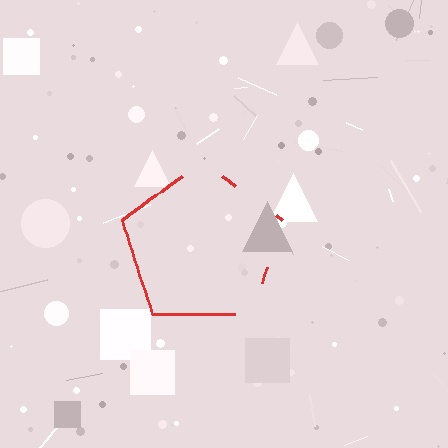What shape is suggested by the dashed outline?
The dashed outline suggests a pentagon.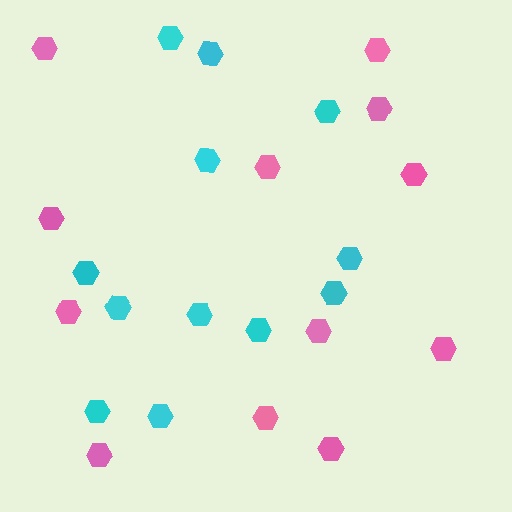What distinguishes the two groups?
There are 2 groups: one group of pink hexagons (12) and one group of cyan hexagons (12).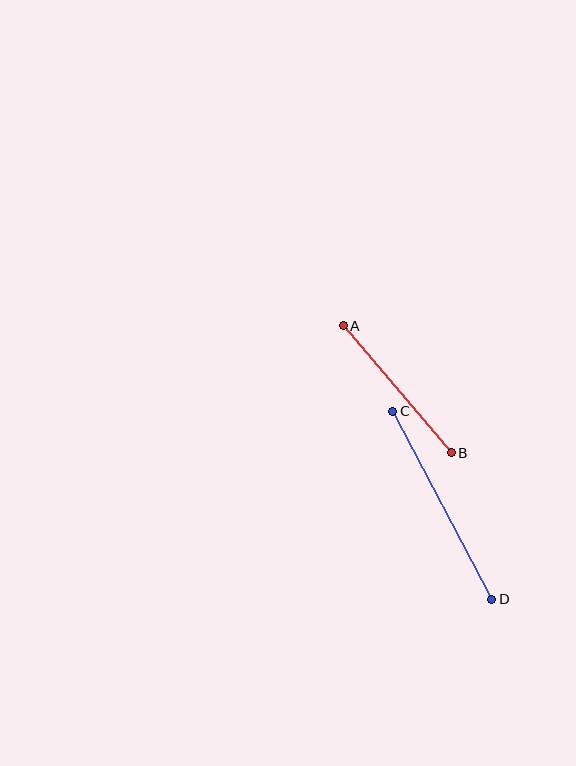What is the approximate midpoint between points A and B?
The midpoint is at approximately (397, 389) pixels.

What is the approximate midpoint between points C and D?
The midpoint is at approximately (442, 505) pixels.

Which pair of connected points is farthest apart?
Points C and D are farthest apart.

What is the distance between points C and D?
The distance is approximately 212 pixels.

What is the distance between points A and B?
The distance is approximately 166 pixels.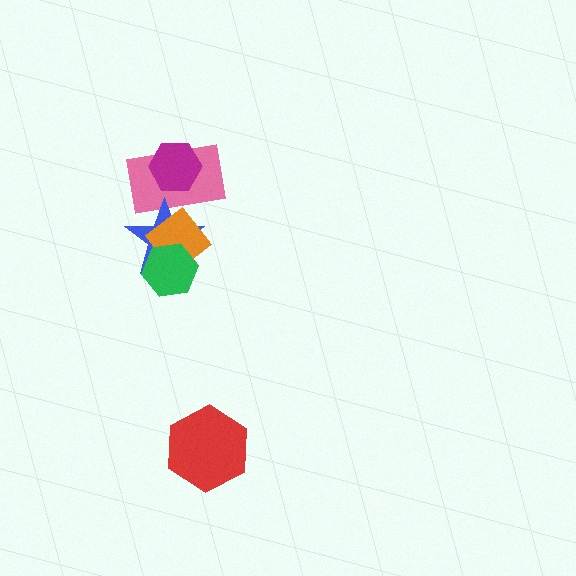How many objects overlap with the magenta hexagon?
1 object overlaps with the magenta hexagon.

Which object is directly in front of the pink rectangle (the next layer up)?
The blue star is directly in front of the pink rectangle.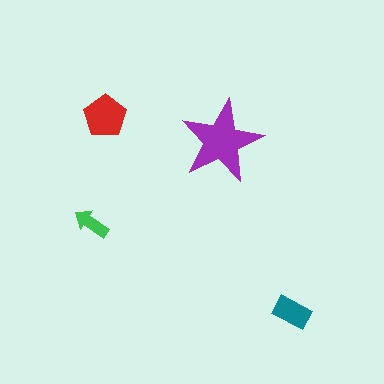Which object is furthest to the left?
The green arrow is leftmost.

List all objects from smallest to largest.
The green arrow, the teal rectangle, the red pentagon, the purple star.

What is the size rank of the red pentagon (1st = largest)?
2nd.